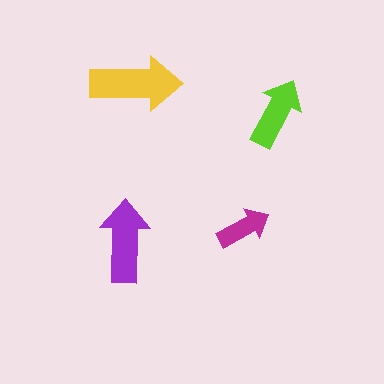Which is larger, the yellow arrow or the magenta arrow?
The yellow one.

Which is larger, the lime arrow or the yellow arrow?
The yellow one.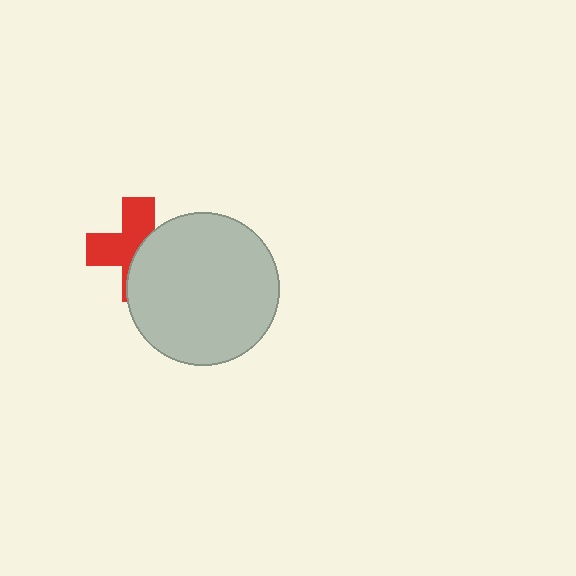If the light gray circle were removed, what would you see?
You would see the complete red cross.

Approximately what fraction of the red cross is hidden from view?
Roughly 47% of the red cross is hidden behind the light gray circle.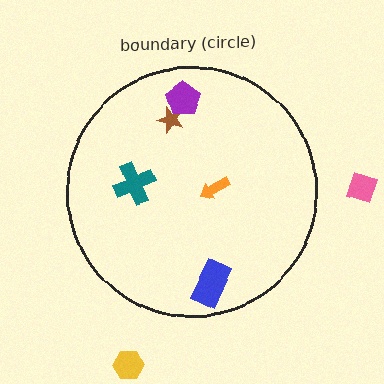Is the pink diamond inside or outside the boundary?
Outside.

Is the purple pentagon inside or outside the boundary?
Inside.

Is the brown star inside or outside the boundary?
Inside.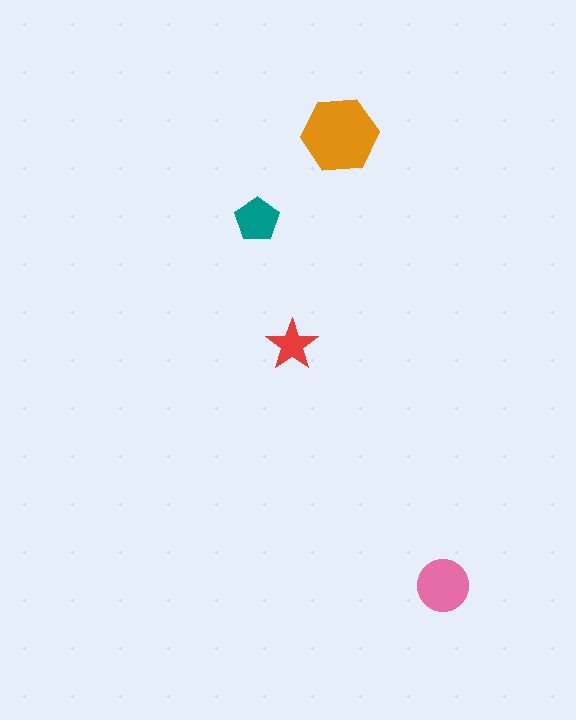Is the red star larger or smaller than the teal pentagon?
Smaller.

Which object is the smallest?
The red star.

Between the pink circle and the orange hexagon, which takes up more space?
The orange hexagon.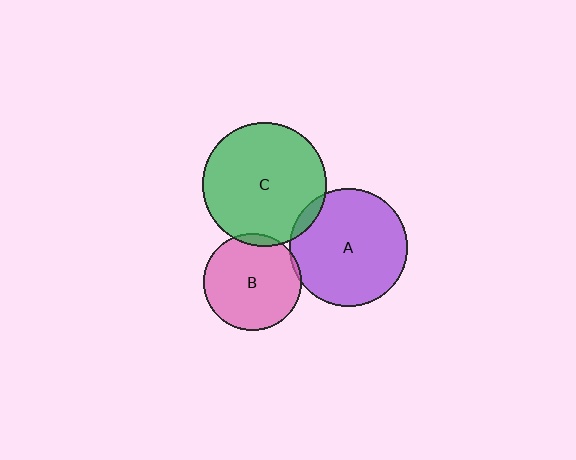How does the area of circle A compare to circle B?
Approximately 1.5 times.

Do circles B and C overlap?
Yes.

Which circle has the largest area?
Circle C (green).